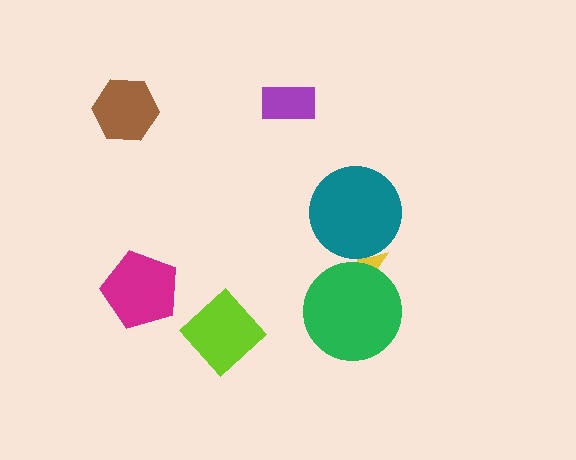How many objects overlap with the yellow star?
2 objects overlap with the yellow star.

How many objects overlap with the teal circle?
1 object overlaps with the teal circle.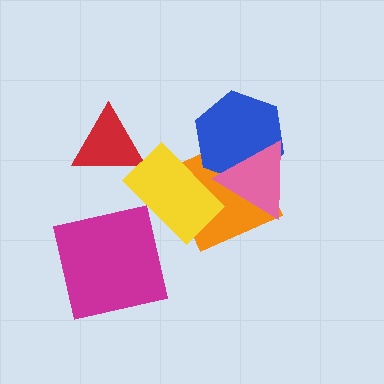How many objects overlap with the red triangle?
0 objects overlap with the red triangle.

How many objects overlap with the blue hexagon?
2 objects overlap with the blue hexagon.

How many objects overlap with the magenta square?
0 objects overlap with the magenta square.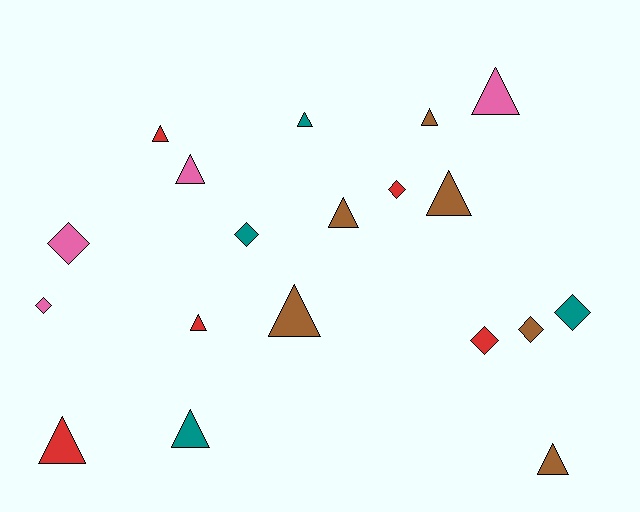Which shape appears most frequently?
Triangle, with 12 objects.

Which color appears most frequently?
Brown, with 6 objects.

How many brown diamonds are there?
There is 1 brown diamond.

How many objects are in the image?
There are 19 objects.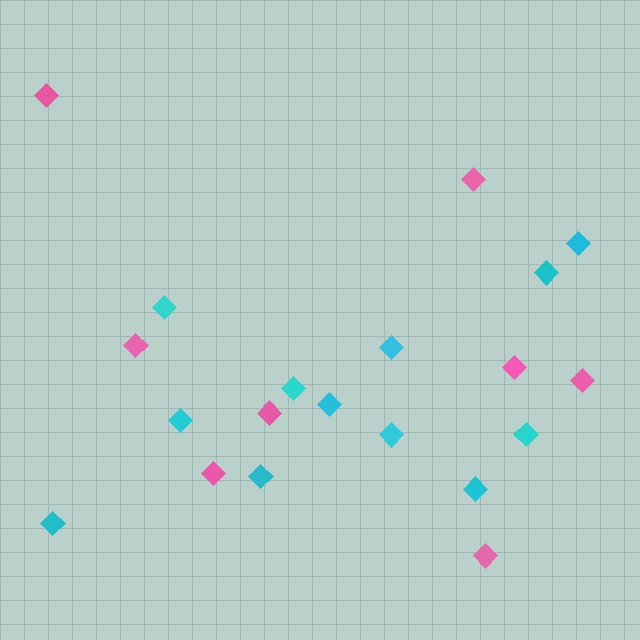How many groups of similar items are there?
There are 2 groups: one group of pink diamonds (8) and one group of cyan diamonds (12).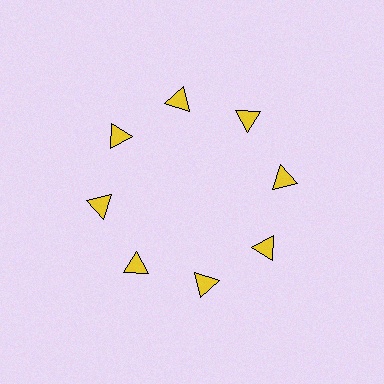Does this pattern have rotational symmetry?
Yes, this pattern has 8-fold rotational symmetry. It looks the same after rotating 45 degrees around the center.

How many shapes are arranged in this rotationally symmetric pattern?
There are 8 shapes, arranged in 8 groups of 1.